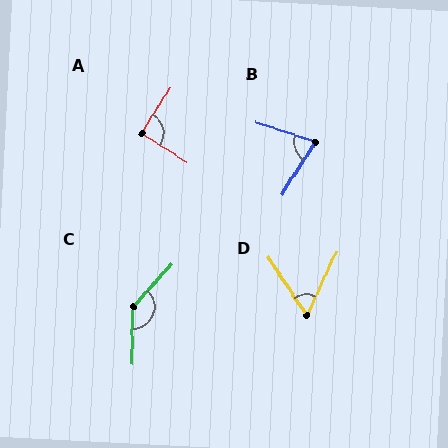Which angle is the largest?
C, at approximately 139 degrees.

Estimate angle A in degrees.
Approximately 90 degrees.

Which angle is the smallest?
D, at approximately 58 degrees.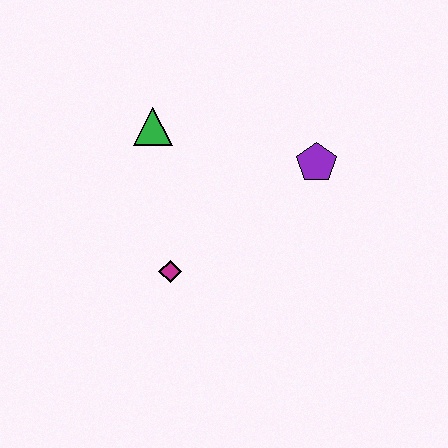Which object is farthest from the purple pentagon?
The magenta diamond is farthest from the purple pentagon.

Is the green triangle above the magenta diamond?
Yes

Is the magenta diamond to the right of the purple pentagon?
No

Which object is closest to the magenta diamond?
The green triangle is closest to the magenta diamond.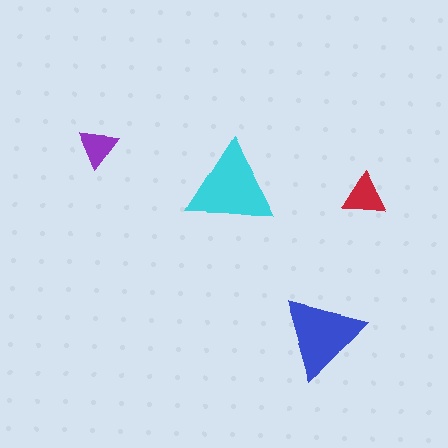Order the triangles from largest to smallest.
the cyan one, the blue one, the red one, the purple one.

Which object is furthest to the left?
The purple triangle is leftmost.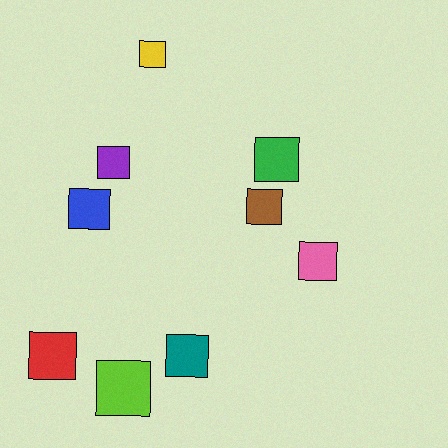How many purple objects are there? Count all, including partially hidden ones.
There is 1 purple object.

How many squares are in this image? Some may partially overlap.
There are 9 squares.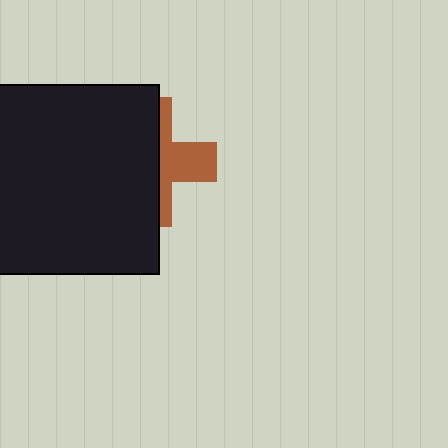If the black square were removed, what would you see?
You would see the complete brown cross.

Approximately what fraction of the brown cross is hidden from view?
Roughly 61% of the brown cross is hidden behind the black square.